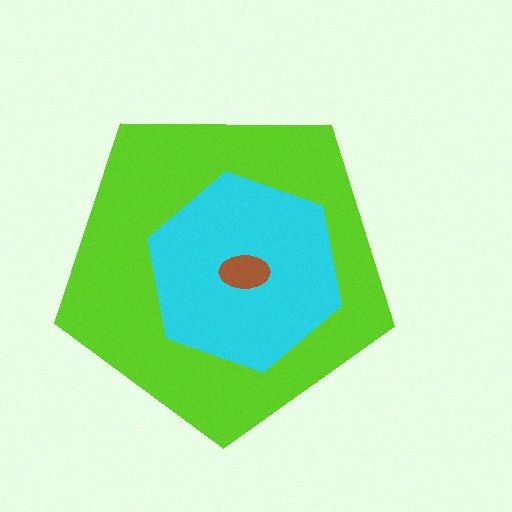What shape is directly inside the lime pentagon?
The cyan hexagon.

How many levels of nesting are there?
3.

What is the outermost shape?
The lime pentagon.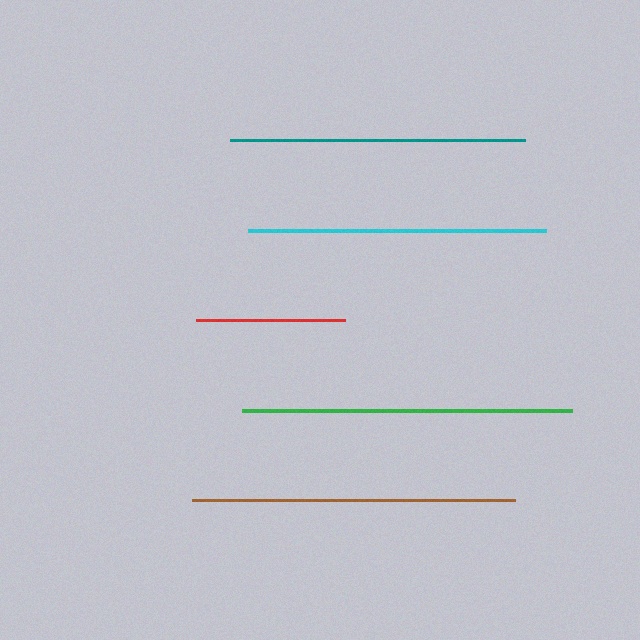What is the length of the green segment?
The green segment is approximately 330 pixels long.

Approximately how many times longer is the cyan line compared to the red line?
The cyan line is approximately 2.0 times the length of the red line.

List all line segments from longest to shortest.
From longest to shortest: green, brown, cyan, teal, red.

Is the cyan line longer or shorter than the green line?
The green line is longer than the cyan line.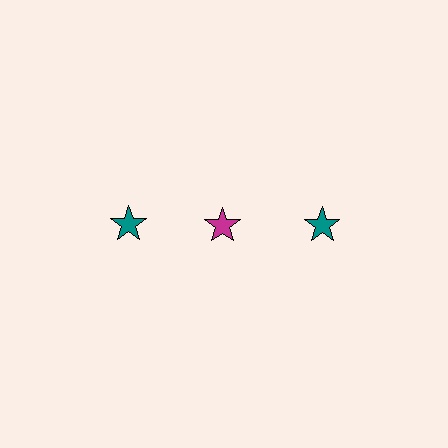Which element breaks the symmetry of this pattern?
The magenta star in the top row, second from left column breaks the symmetry. All other shapes are teal stars.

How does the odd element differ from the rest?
It has a different color: magenta instead of teal.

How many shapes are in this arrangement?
There are 3 shapes arranged in a grid pattern.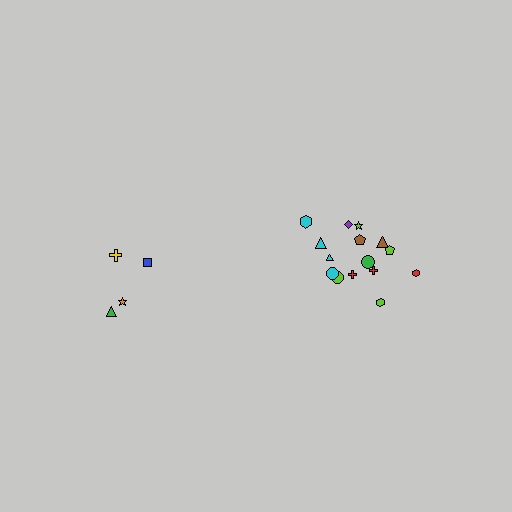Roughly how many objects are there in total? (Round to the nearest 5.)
Roughly 20 objects in total.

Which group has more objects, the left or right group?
The right group.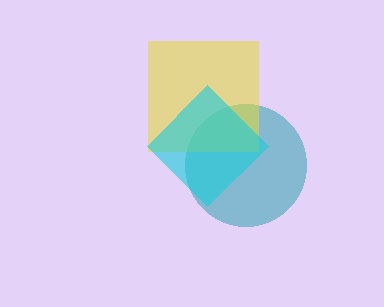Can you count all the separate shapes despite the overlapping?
Yes, there are 3 separate shapes.